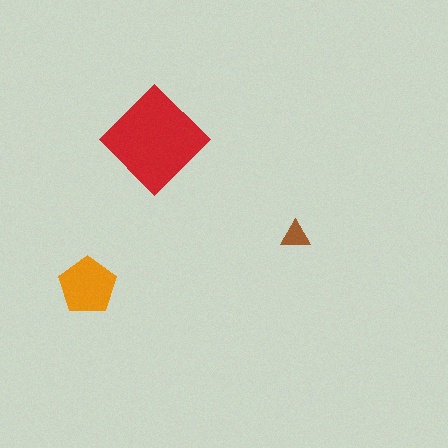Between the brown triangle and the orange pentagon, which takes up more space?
The orange pentagon.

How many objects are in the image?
There are 3 objects in the image.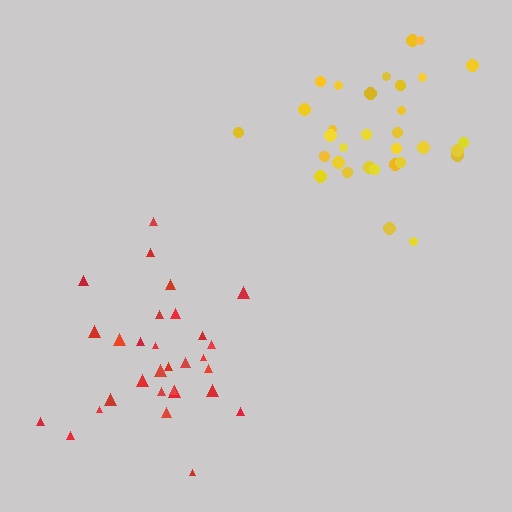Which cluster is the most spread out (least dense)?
Red.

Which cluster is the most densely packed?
Yellow.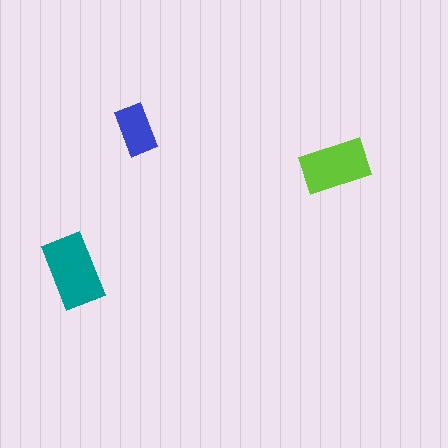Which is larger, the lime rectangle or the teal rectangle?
The teal one.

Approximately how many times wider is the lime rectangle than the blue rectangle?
About 1.5 times wider.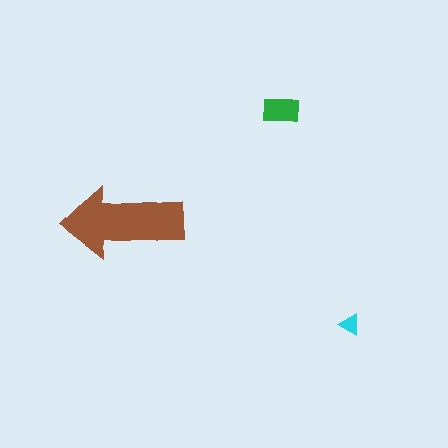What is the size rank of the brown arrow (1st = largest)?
1st.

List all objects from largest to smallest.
The brown arrow, the green rectangle, the cyan triangle.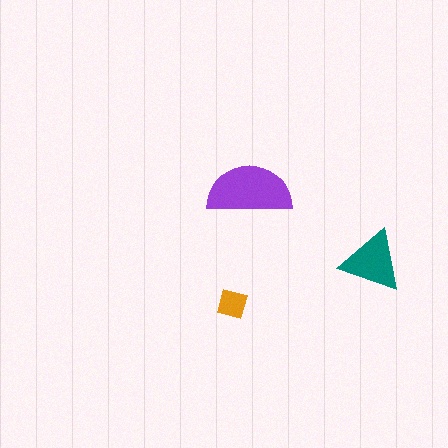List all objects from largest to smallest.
The purple semicircle, the teal triangle, the orange diamond.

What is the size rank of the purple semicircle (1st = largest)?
1st.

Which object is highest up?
The purple semicircle is topmost.